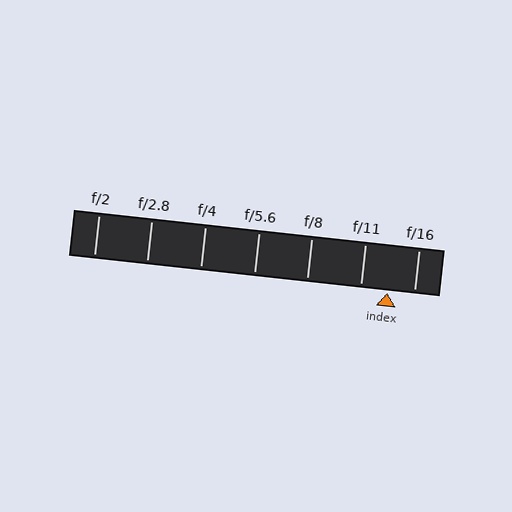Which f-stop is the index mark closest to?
The index mark is closest to f/16.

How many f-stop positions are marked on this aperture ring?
There are 7 f-stop positions marked.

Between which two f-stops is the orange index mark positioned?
The index mark is between f/11 and f/16.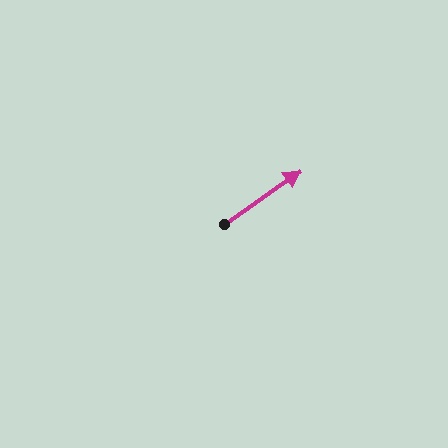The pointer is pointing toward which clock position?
Roughly 2 o'clock.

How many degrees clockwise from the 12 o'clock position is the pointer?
Approximately 55 degrees.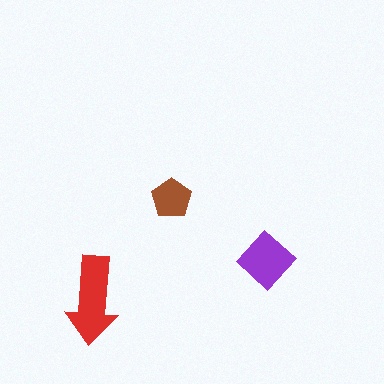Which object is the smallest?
The brown pentagon.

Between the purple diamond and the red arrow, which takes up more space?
The red arrow.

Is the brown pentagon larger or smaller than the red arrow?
Smaller.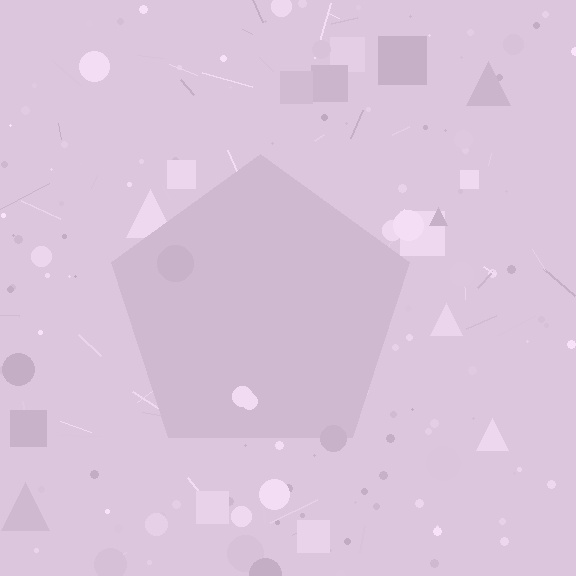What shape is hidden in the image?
A pentagon is hidden in the image.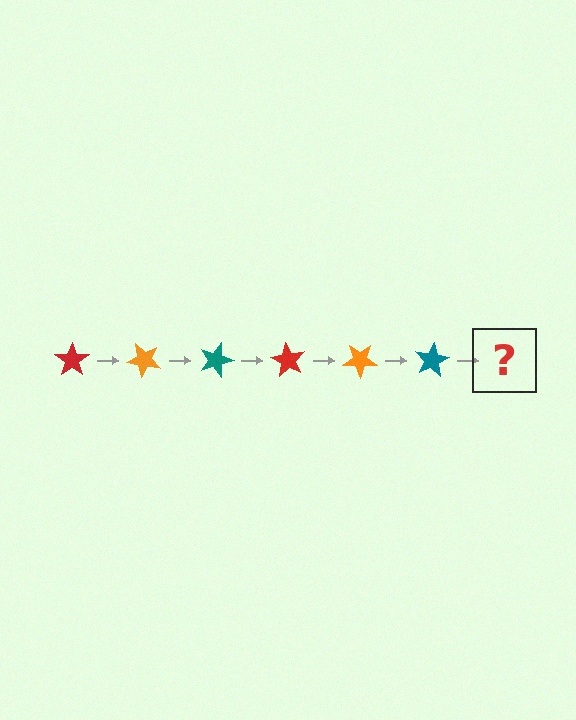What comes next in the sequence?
The next element should be a red star, rotated 270 degrees from the start.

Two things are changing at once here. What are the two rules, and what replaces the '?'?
The two rules are that it rotates 45 degrees each step and the color cycles through red, orange, and teal. The '?' should be a red star, rotated 270 degrees from the start.